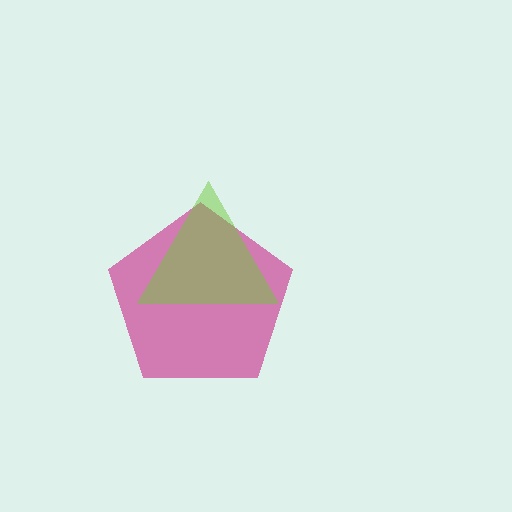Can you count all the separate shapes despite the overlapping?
Yes, there are 2 separate shapes.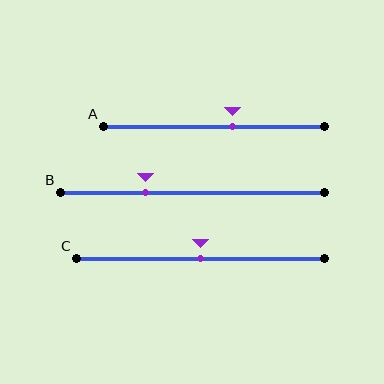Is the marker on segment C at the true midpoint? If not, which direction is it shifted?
Yes, the marker on segment C is at the true midpoint.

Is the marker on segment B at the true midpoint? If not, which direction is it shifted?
No, the marker on segment B is shifted to the left by about 18% of the segment length.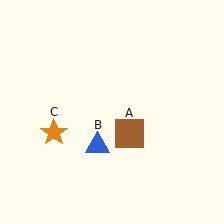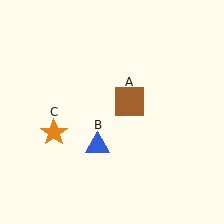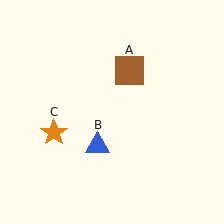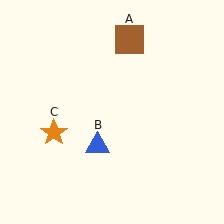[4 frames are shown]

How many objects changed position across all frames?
1 object changed position: brown square (object A).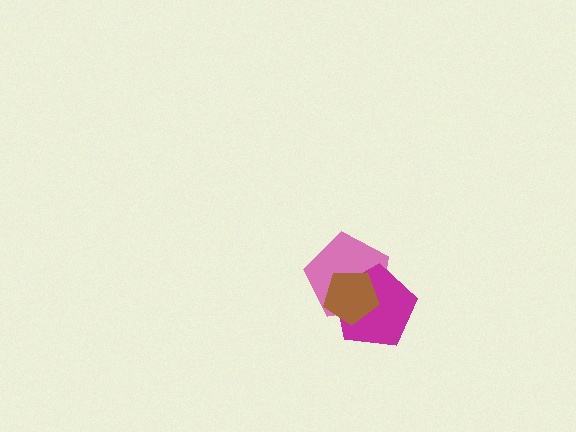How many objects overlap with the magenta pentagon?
2 objects overlap with the magenta pentagon.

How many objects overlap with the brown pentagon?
2 objects overlap with the brown pentagon.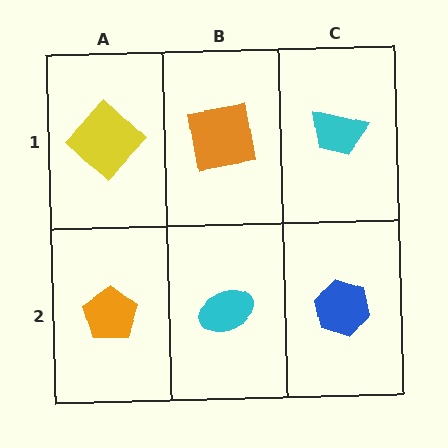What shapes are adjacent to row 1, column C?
A blue hexagon (row 2, column C), an orange square (row 1, column B).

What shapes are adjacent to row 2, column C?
A cyan trapezoid (row 1, column C), a cyan ellipse (row 2, column B).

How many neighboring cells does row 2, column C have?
2.